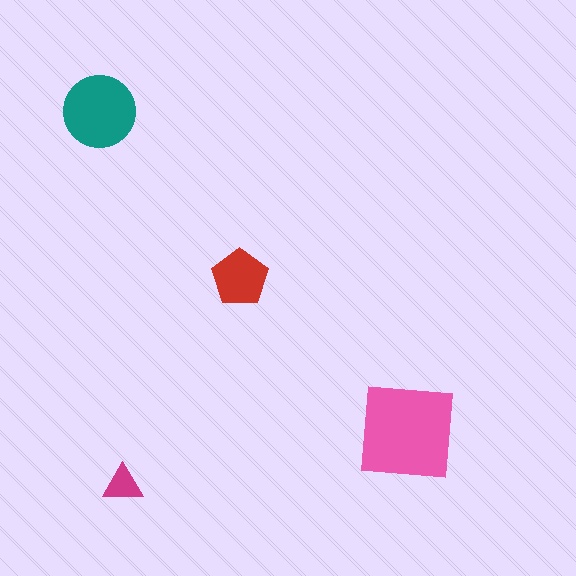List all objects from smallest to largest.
The magenta triangle, the red pentagon, the teal circle, the pink square.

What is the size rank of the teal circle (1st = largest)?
2nd.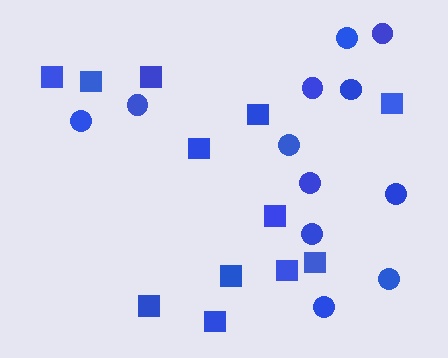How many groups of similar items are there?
There are 2 groups: one group of circles (12) and one group of squares (12).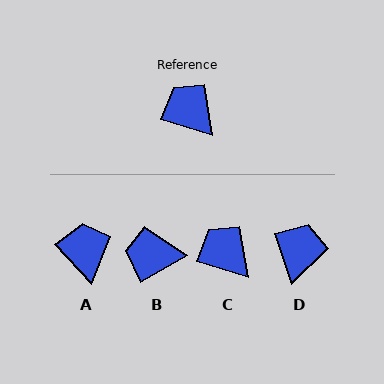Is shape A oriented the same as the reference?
No, it is off by about 31 degrees.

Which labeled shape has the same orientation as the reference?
C.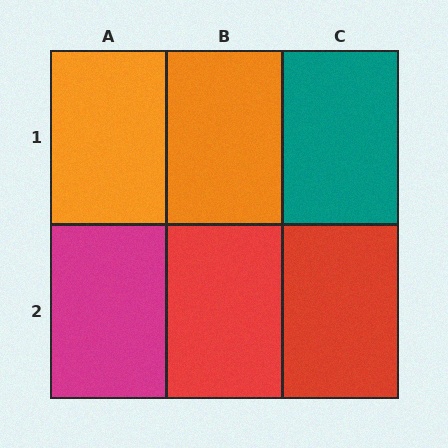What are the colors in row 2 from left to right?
Magenta, red, red.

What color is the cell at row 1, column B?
Orange.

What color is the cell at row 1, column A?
Orange.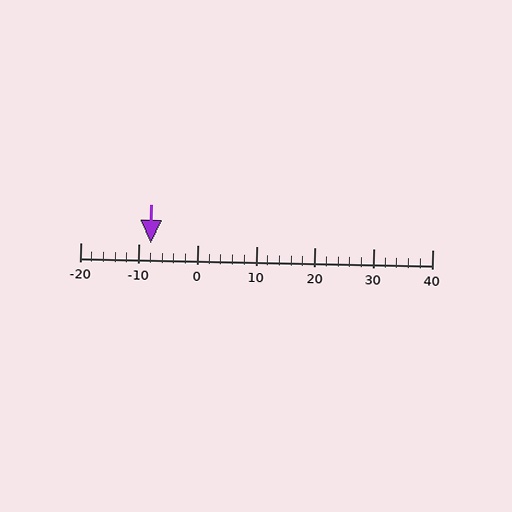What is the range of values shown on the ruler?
The ruler shows values from -20 to 40.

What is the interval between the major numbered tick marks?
The major tick marks are spaced 10 units apart.